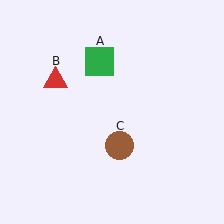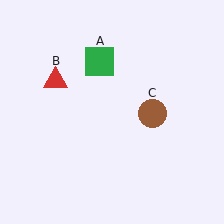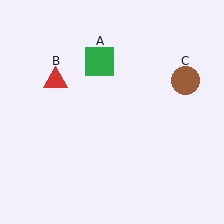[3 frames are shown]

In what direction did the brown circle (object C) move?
The brown circle (object C) moved up and to the right.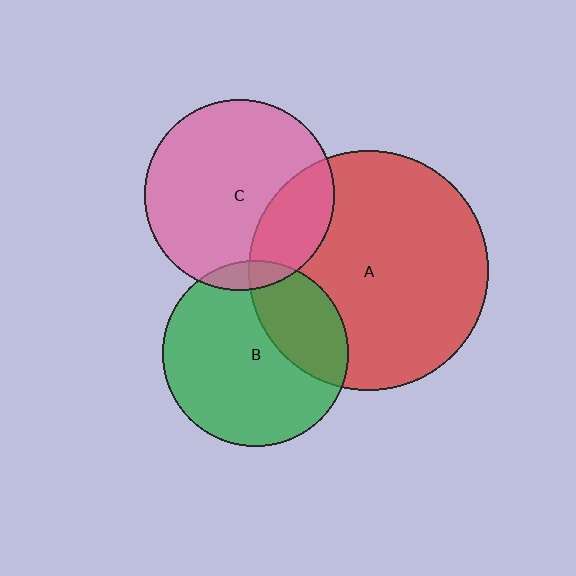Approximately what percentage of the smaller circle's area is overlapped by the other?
Approximately 25%.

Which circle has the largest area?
Circle A (red).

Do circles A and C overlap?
Yes.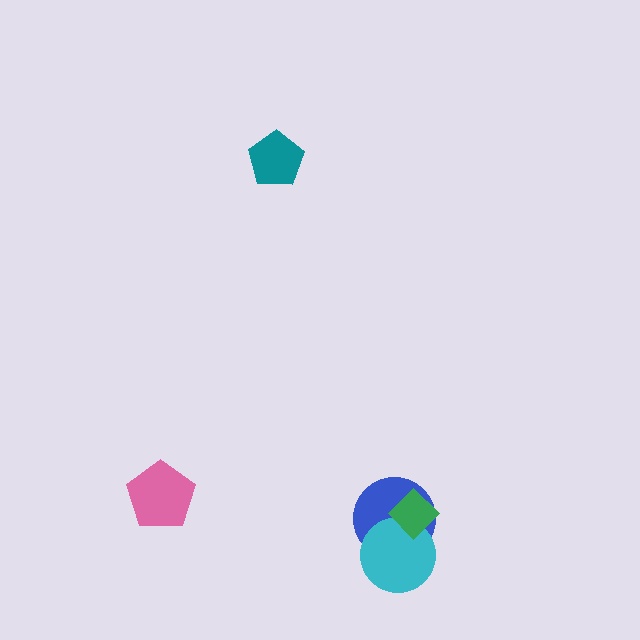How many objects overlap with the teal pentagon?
0 objects overlap with the teal pentagon.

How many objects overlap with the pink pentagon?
0 objects overlap with the pink pentagon.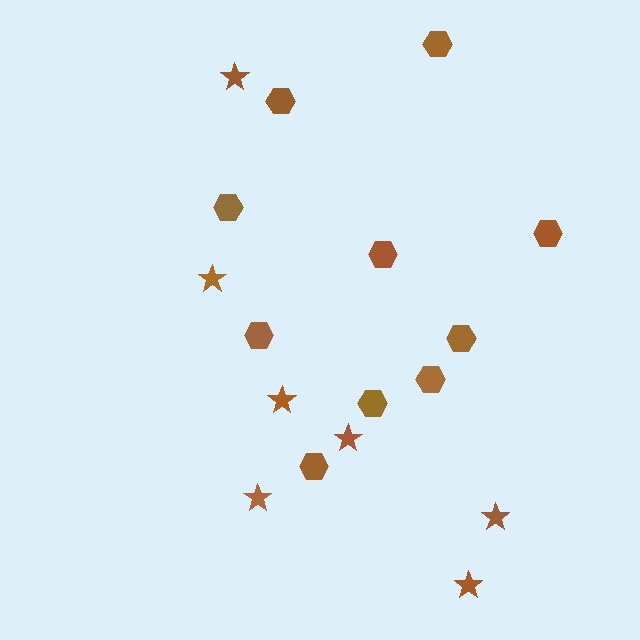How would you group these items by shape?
There are 2 groups: one group of hexagons (10) and one group of stars (7).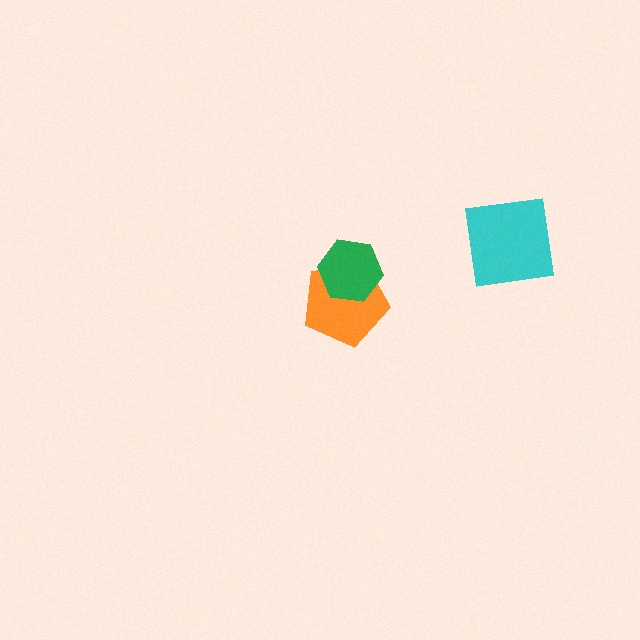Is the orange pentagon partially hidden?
Yes, it is partially covered by another shape.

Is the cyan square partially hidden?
No, no other shape covers it.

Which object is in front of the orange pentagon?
The green hexagon is in front of the orange pentagon.